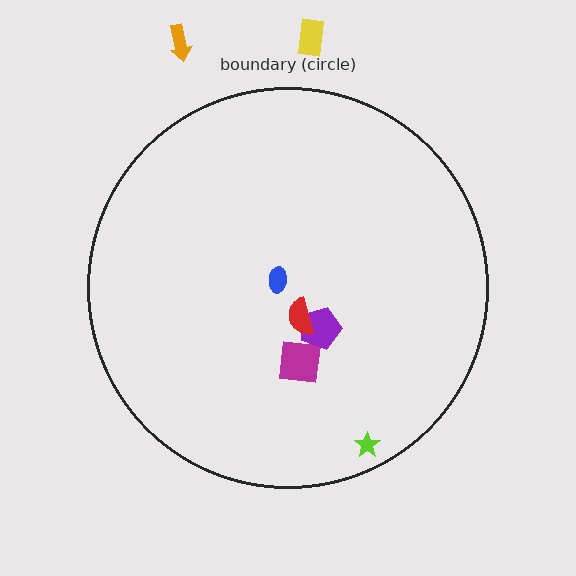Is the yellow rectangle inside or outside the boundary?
Outside.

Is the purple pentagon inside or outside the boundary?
Inside.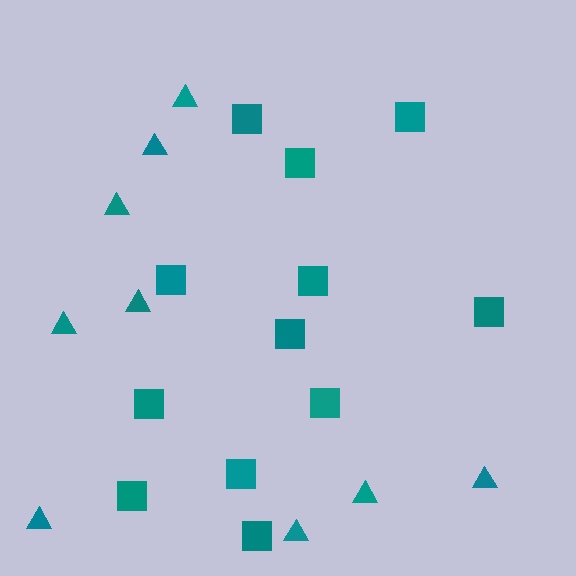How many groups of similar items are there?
There are 2 groups: one group of squares (12) and one group of triangles (9).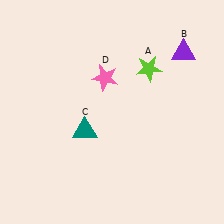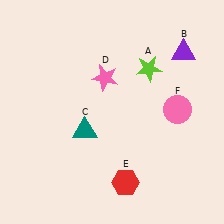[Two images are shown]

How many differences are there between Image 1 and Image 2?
There are 2 differences between the two images.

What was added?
A red hexagon (E), a pink circle (F) were added in Image 2.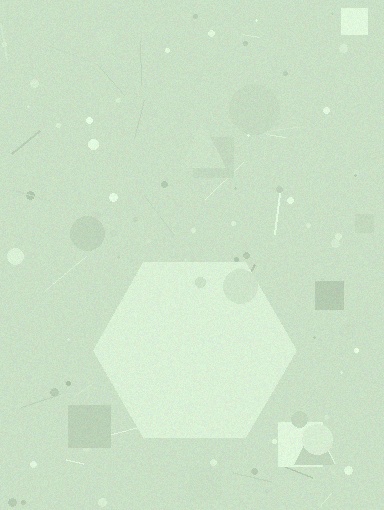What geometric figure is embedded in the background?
A hexagon is embedded in the background.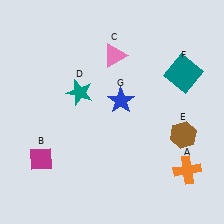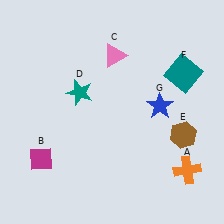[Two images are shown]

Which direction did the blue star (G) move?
The blue star (G) moved right.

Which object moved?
The blue star (G) moved right.